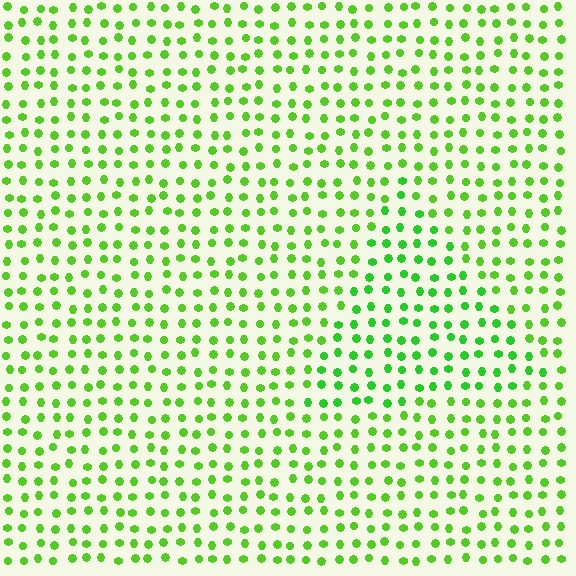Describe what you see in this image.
The image is filled with small lime elements in a uniform arrangement. A triangle-shaped region is visible where the elements are tinted to a slightly different hue, forming a subtle color boundary.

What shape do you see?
I see a triangle.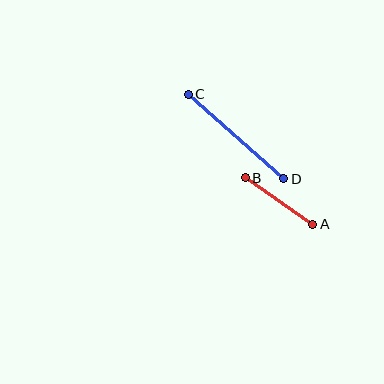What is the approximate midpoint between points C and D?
The midpoint is at approximately (236, 137) pixels.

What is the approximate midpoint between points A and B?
The midpoint is at approximately (279, 201) pixels.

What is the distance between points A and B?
The distance is approximately 82 pixels.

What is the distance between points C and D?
The distance is approximately 128 pixels.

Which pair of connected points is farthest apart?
Points C and D are farthest apart.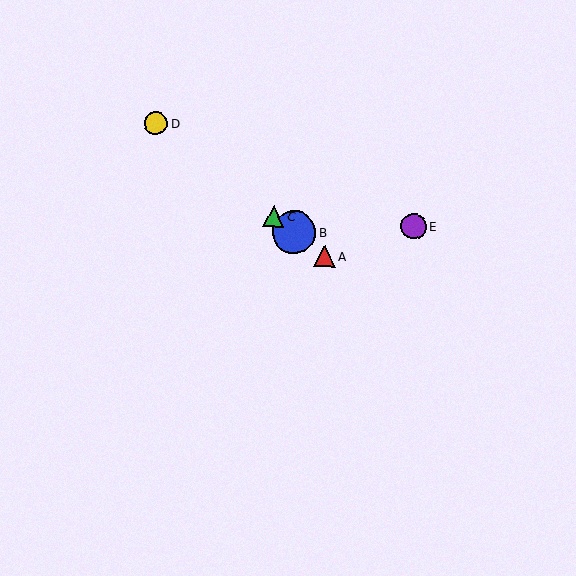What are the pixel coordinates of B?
Object B is at (294, 232).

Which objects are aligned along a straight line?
Objects A, B, C, D are aligned along a straight line.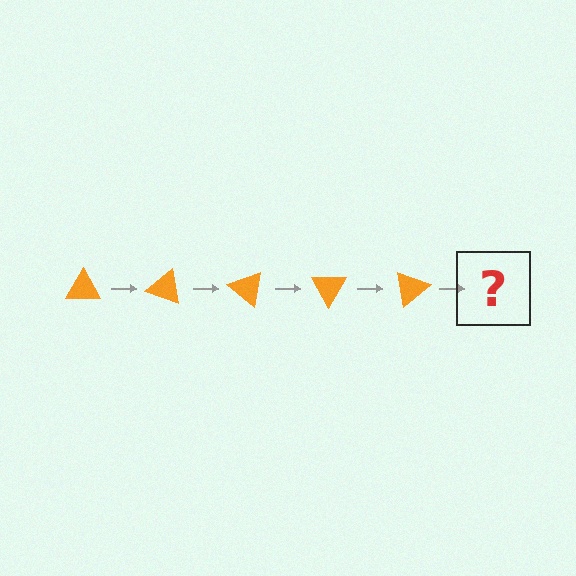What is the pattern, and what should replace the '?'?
The pattern is that the triangle rotates 20 degrees each step. The '?' should be an orange triangle rotated 100 degrees.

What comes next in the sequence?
The next element should be an orange triangle rotated 100 degrees.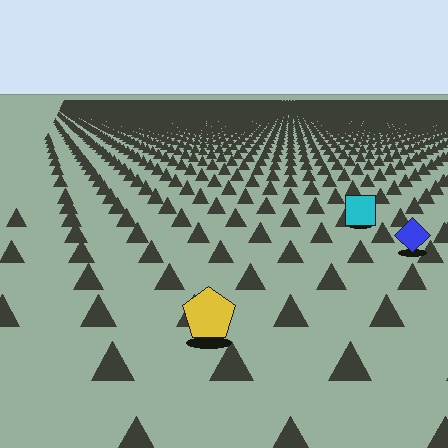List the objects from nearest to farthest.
From nearest to farthest: the yellow pentagon, the blue diamond, the cyan square.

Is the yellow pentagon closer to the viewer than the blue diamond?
Yes. The yellow pentagon is closer — you can tell from the texture gradient: the ground texture is coarser near it.